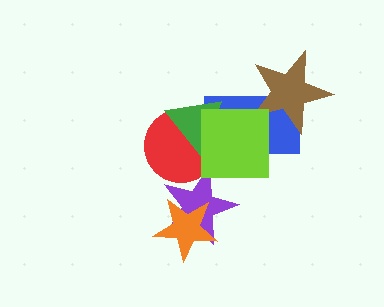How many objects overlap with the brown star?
1 object overlaps with the brown star.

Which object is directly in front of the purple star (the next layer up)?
The red circle is directly in front of the purple star.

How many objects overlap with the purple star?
2 objects overlap with the purple star.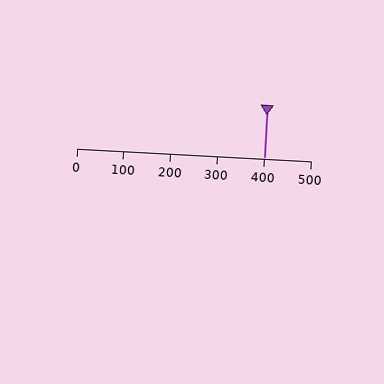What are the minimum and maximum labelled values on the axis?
The axis runs from 0 to 500.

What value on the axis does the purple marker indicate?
The marker indicates approximately 400.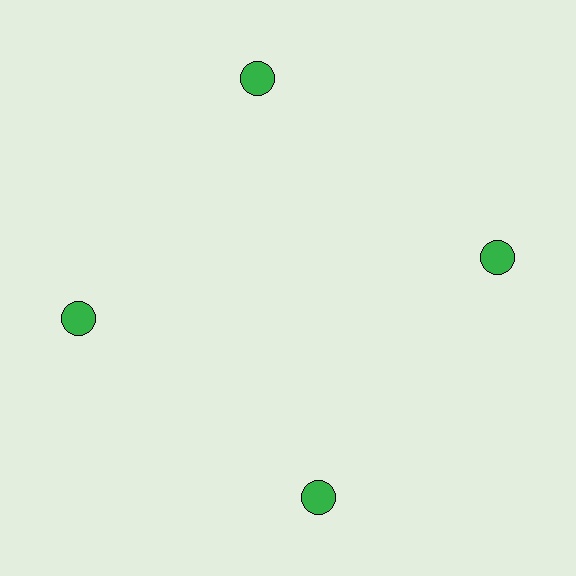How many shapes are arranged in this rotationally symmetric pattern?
There are 4 shapes, arranged in 4 groups of 1.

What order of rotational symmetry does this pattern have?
This pattern has 4-fold rotational symmetry.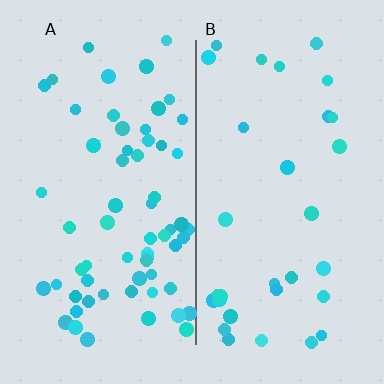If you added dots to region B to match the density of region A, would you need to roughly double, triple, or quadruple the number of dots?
Approximately double.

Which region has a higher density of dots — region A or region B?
A (the left).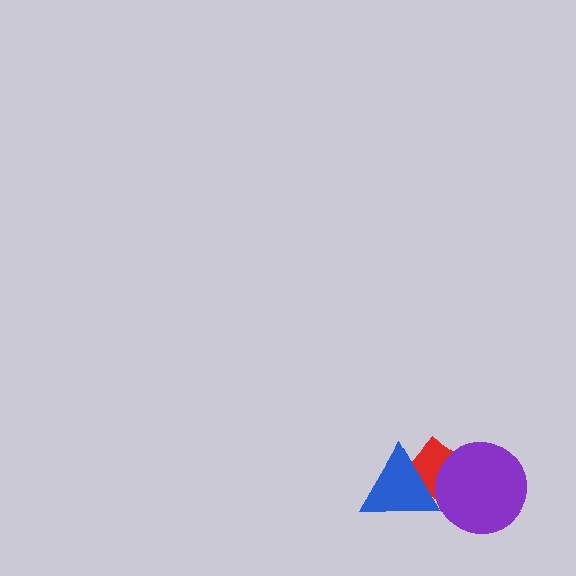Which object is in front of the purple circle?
The blue triangle is in front of the purple circle.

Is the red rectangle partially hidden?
Yes, it is partially covered by another shape.